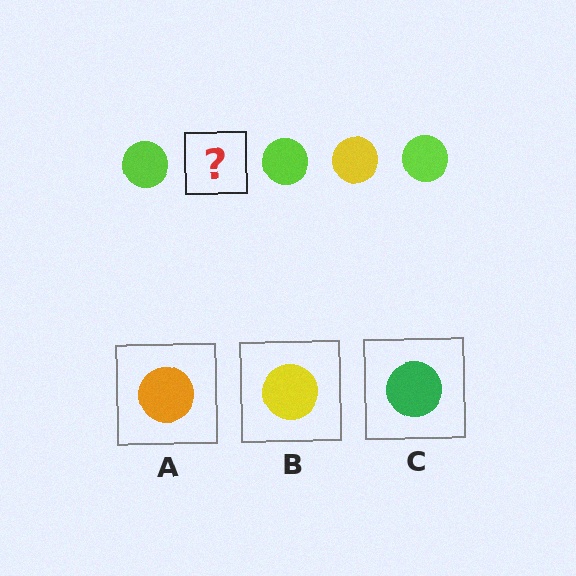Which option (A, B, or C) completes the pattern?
B.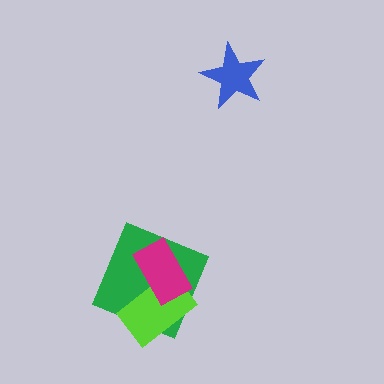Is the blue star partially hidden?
No, no other shape covers it.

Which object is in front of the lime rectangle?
The magenta rectangle is in front of the lime rectangle.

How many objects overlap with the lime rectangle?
2 objects overlap with the lime rectangle.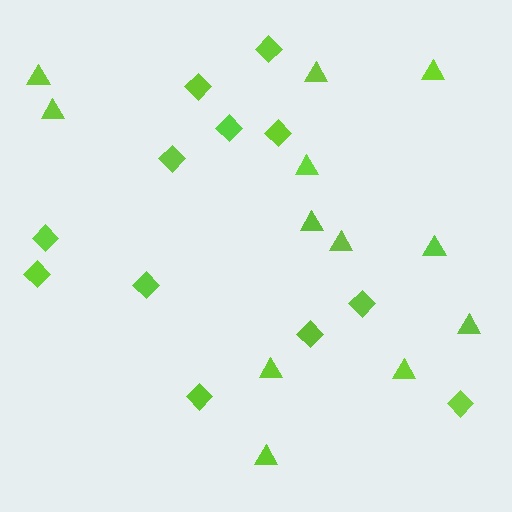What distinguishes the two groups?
There are 2 groups: one group of diamonds (12) and one group of triangles (12).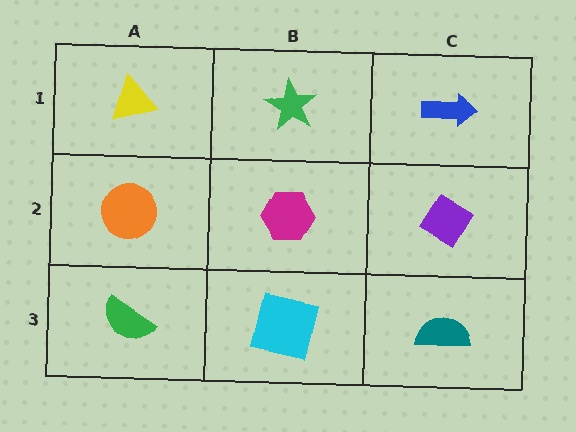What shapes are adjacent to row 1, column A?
An orange circle (row 2, column A), a green star (row 1, column B).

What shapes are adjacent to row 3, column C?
A purple diamond (row 2, column C), a cyan square (row 3, column B).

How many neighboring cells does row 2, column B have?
4.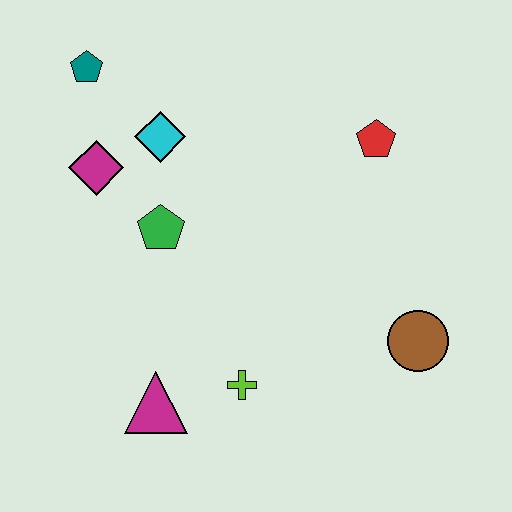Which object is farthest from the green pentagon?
The brown circle is farthest from the green pentagon.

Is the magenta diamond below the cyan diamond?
Yes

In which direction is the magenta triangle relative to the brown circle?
The magenta triangle is to the left of the brown circle.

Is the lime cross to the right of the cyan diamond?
Yes